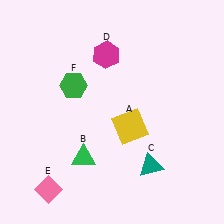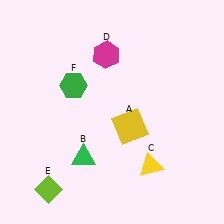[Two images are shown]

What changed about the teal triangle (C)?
In Image 1, C is teal. In Image 2, it changed to yellow.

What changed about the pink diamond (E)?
In Image 1, E is pink. In Image 2, it changed to lime.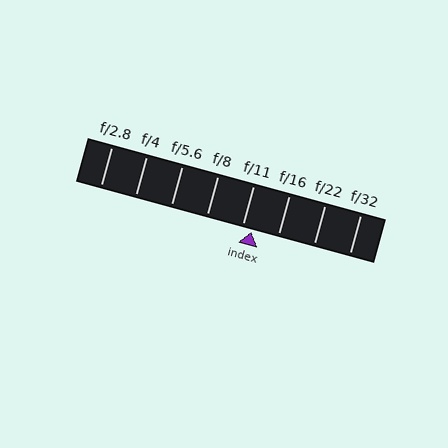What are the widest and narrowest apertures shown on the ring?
The widest aperture shown is f/2.8 and the narrowest is f/32.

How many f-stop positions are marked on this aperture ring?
There are 8 f-stop positions marked.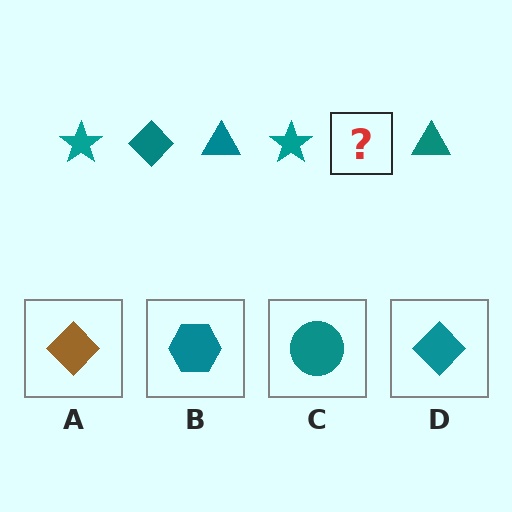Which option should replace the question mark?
Option D.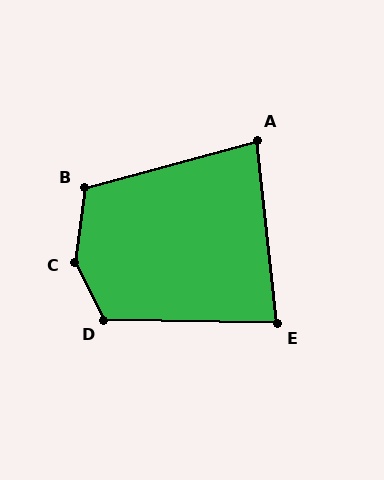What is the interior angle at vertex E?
Approximately 83 degrees (acute).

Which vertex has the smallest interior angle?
A, at approximately 81 degrees.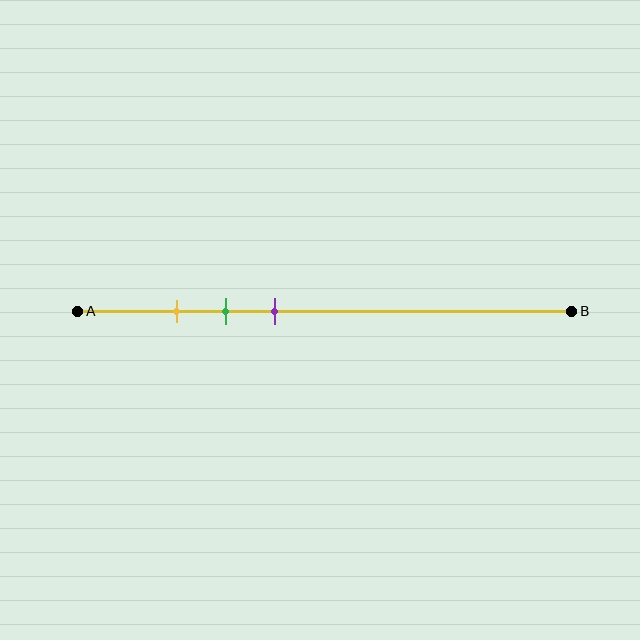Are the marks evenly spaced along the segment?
Yes, the marks are approximately evenly spaced.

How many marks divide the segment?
There are 3 marks dividing the segment.